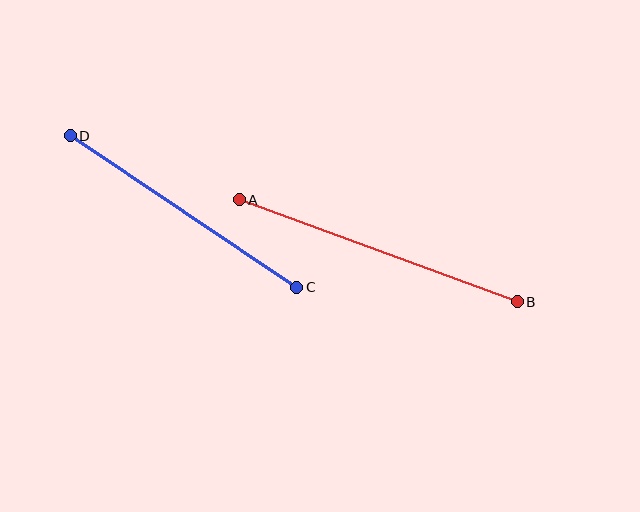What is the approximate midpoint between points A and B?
The midpoint is at approximately (378, 251) pixels.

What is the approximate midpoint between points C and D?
The midpoint is at approximately (184, 212) pixels.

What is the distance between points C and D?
The distance is approximately 273 pixels.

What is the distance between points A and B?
The distance is approximately 296 pixels.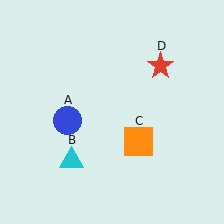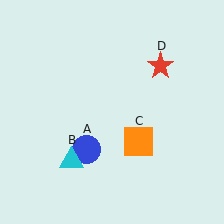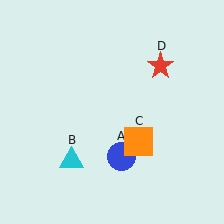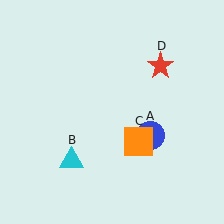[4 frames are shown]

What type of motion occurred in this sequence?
The blue circle (object A) rotated counterclockwise around the center of the scene.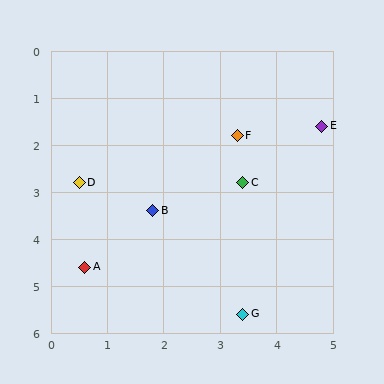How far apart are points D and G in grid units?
Points D and G are about 4.0 grid units apart.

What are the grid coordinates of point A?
Point A is at approximately (0.6, 4.6).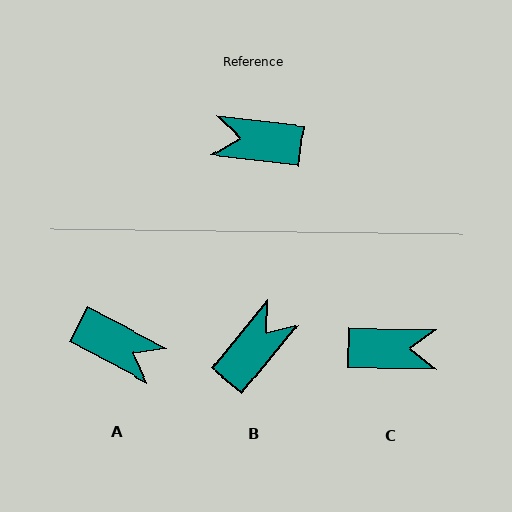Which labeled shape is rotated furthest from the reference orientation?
C, about 174 degrees away.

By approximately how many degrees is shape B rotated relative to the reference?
Approximately 123 degrees clockwise.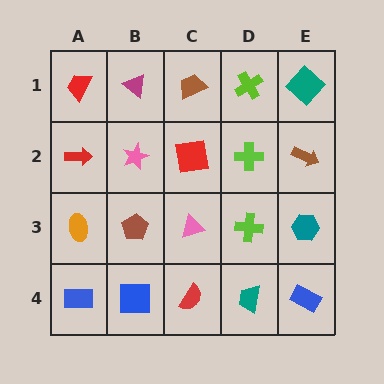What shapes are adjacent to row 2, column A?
A red trapezoid (row 1, column A), an orange ellipse (row 3, column A), a pink star (row 2, column B).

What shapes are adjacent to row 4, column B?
A brown pentagon (row 3, column B), a blue rectangle (row 4, column A), a red semicircle (row 4, column C).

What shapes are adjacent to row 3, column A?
A red arrow (row 2, column A), a blue rectangle (row 4, column A), a brown pentagon (row 3, column B).